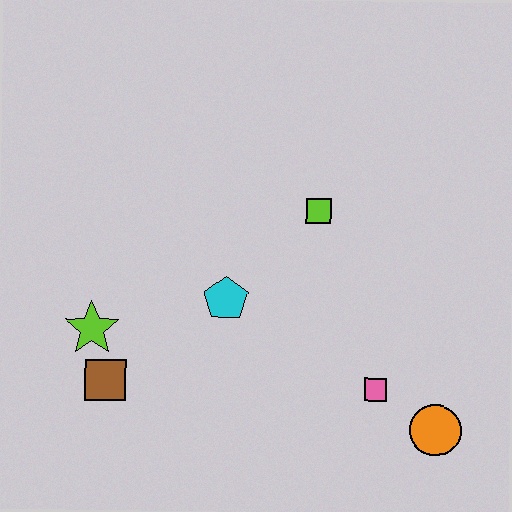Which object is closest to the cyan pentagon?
The lime square is closest to the cyan pentagon.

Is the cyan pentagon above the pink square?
Yes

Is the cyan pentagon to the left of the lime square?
Yes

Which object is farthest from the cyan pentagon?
The orange circle is farthest from the cyan pentagon.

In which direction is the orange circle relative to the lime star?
The orange circle is to the right of the lime star.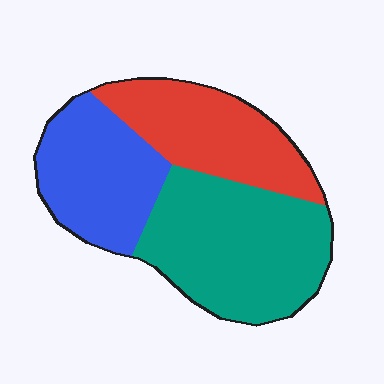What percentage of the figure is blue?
Blue covers 28% of the figure.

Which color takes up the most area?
Teal, at roughly 45%.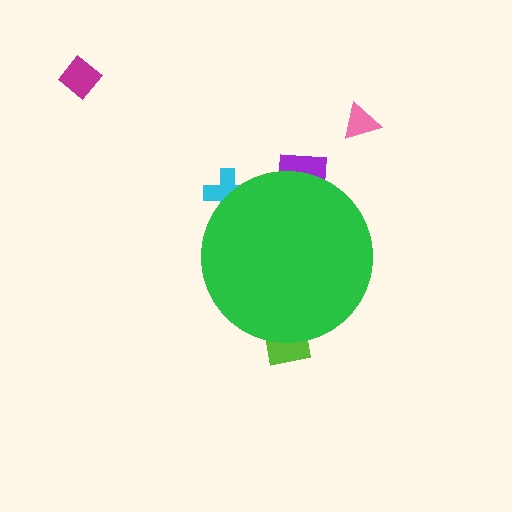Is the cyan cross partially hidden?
Yes, the cyan cross is partially hidden behind the green circle.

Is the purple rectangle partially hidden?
Yes, the purple rectangle is partially hidden behind the green circle.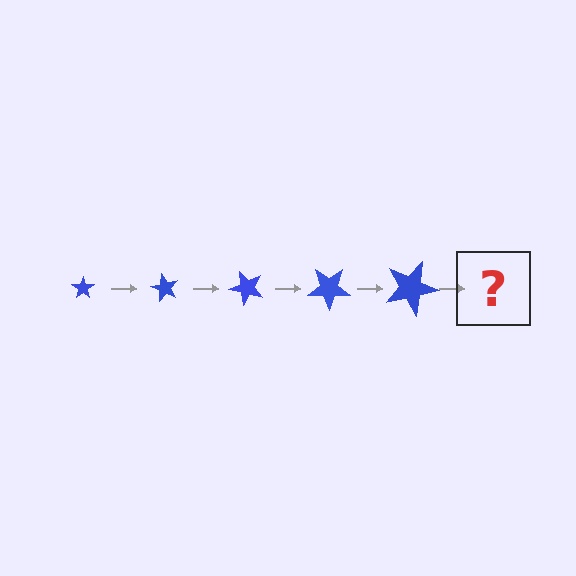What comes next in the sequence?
The next element should be a star, larger than the previous one and rotated 300 degrees from the start.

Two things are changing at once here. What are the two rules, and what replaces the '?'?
The two rules are that the star grows larger each step and it rotates 60 degrees each step. The '?' should be a star, larger than the previous one and rotated 300 degrees from the start.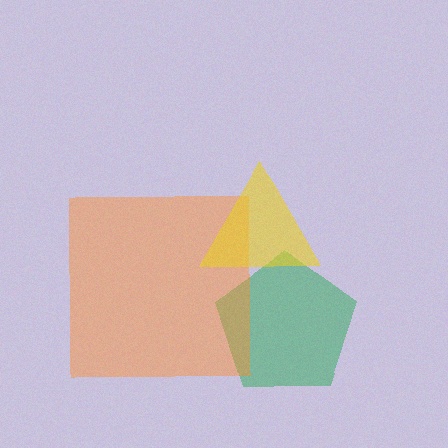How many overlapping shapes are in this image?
There are 3 overlapping shapes in the image.